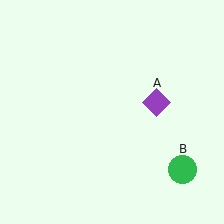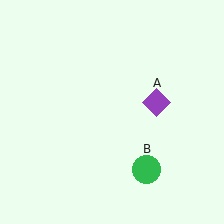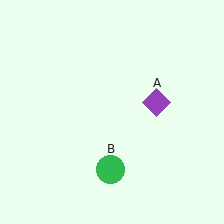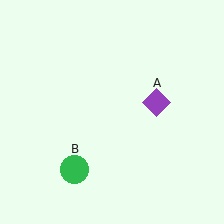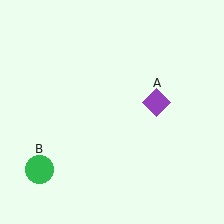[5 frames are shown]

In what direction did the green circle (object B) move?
The green circle (object B) moved left.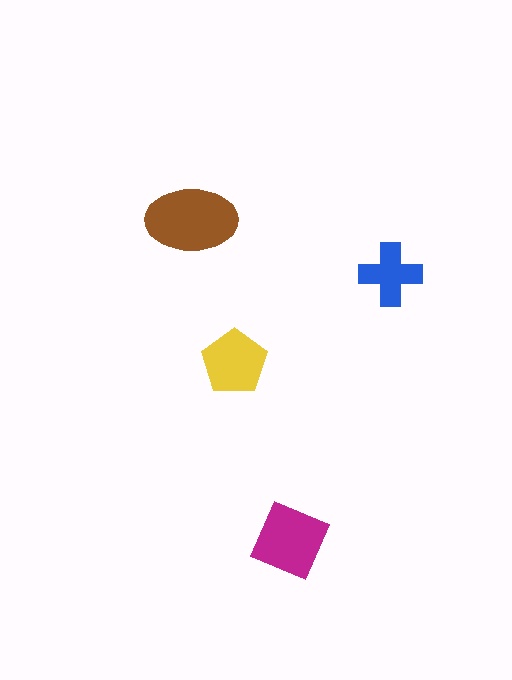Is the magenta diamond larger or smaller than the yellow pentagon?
Larger.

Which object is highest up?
The brown ellipse is topmost.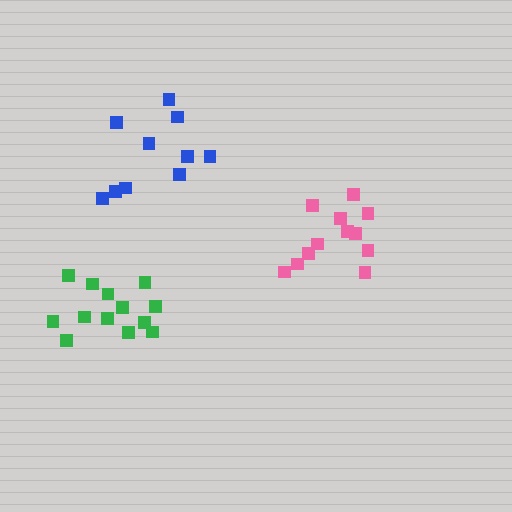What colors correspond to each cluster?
The clusters are colored: blue, green, pink.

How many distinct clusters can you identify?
There are 3 distinct clusters.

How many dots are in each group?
Group 1: 10 dots, Group 2: 13 dots, Group 3: 12 dots (35 total).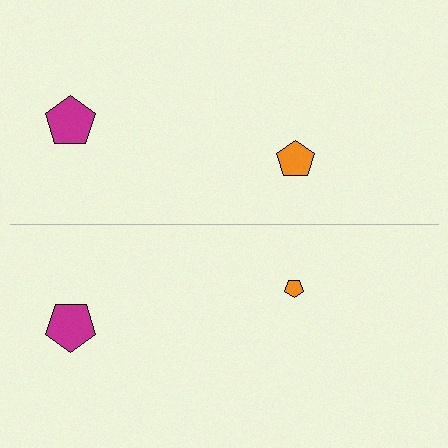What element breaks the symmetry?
The orange pentagon on the bottom side has a different size than its mirror counterpart.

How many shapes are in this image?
There are 4 shapes in this image.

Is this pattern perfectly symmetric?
No, the pattern is not perfectly symmetric. The orange pentagon on the bottom side has a different size than its mirror counterpart.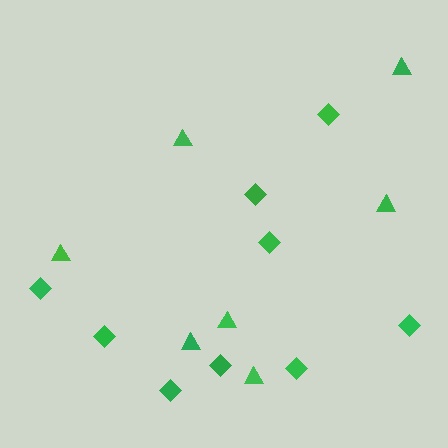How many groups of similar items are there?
There are 2 groups: one group of diamonds (9) and one group of triangles (7).